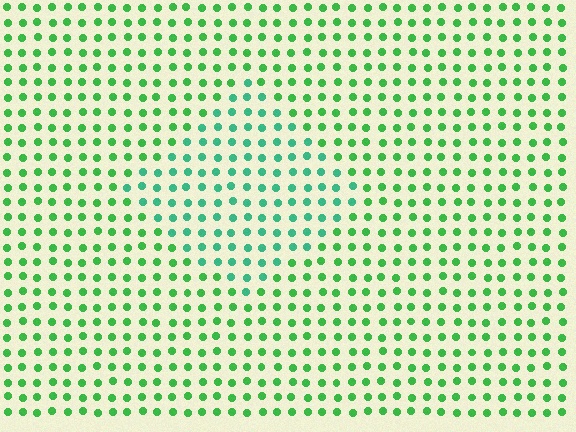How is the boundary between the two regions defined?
The boundary is defined purely by a slight shift in hue (about 30 degrees). Spacing, size, and orientation are identical on both sides.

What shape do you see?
I see a diamond.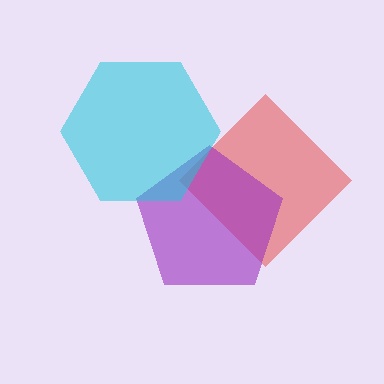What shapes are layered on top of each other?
The layered shapes are: a red diamond, a purple pentagon, a cyan hexagon.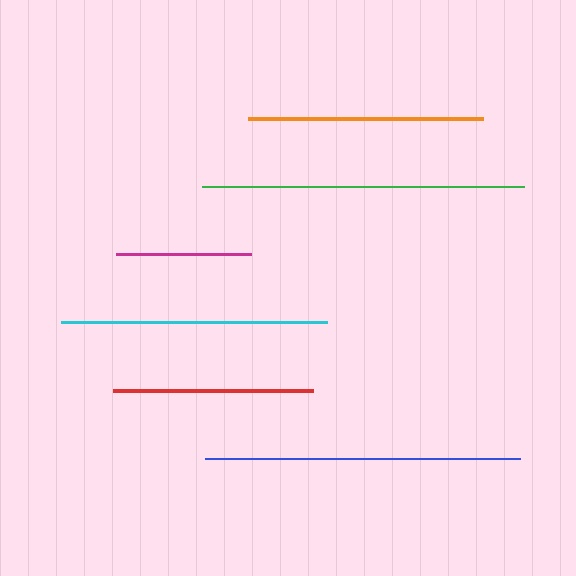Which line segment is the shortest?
The magenta line is the shortest at approximately 134 pixels.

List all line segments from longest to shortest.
From longest to shortest: green, blue, cyan, orange, red, magenta.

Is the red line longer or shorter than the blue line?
The blue line is longer than the red line.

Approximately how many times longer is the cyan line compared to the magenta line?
The cyan line is approximately 2.0 times the length of the magenta line.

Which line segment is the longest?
The green line is the longest at approximately 322 pixels.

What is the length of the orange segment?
The orange segment is approximately 235 pixels long.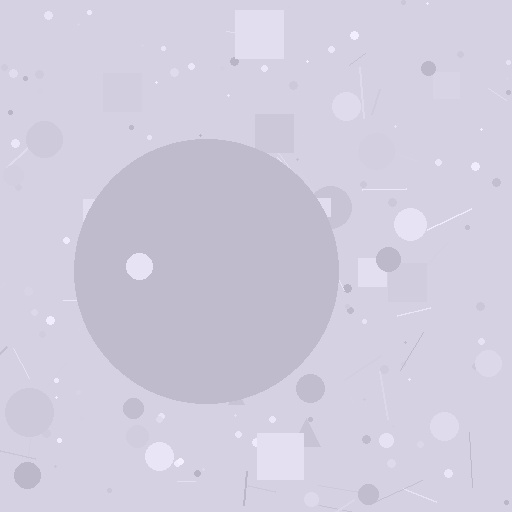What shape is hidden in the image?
A circle is hidden in the image.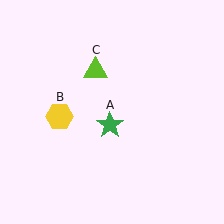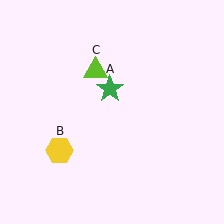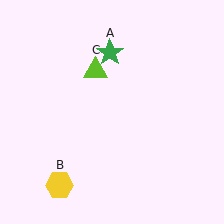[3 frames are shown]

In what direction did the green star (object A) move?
The green star (object A) moved up.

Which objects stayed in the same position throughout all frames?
Lime triangle (object C) remained stationary.